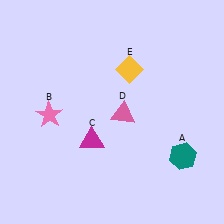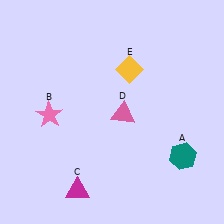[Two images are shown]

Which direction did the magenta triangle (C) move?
The magenta triangle (C) moved down.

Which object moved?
The magenta triangle (C) moved down.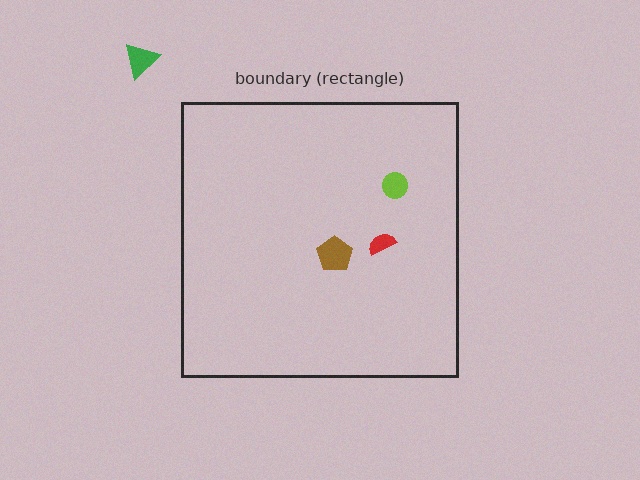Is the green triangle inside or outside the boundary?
Outside.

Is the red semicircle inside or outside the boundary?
Inside.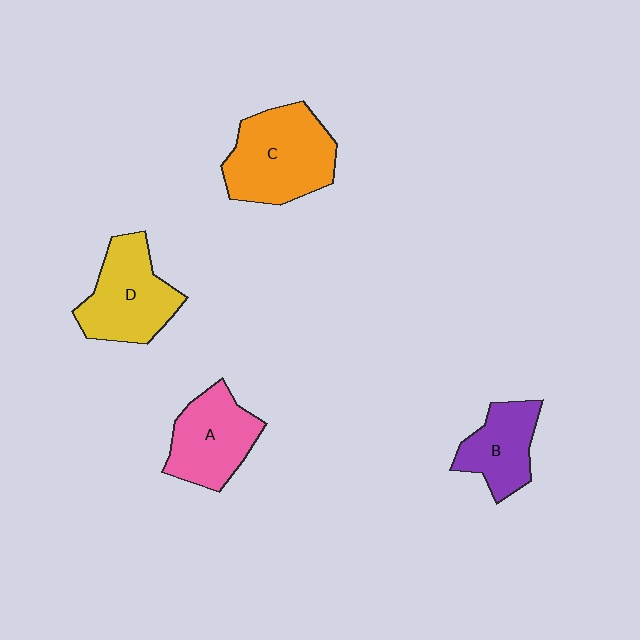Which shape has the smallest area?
Shape B (purple).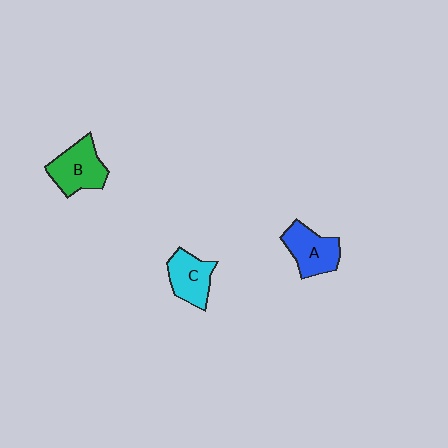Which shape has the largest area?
Shape B (green).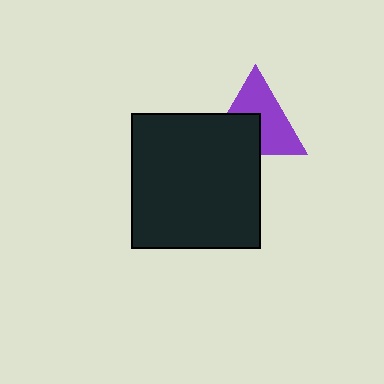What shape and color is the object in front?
The object in front is a black rectangle.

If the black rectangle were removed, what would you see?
You would see the complete purple triangle.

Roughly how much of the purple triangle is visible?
About half of it is visible (roughly 60%).